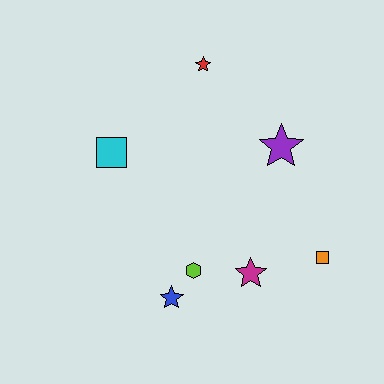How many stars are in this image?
There are 4 stars.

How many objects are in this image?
There are 7 objects.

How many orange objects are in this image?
There is 1 orange object.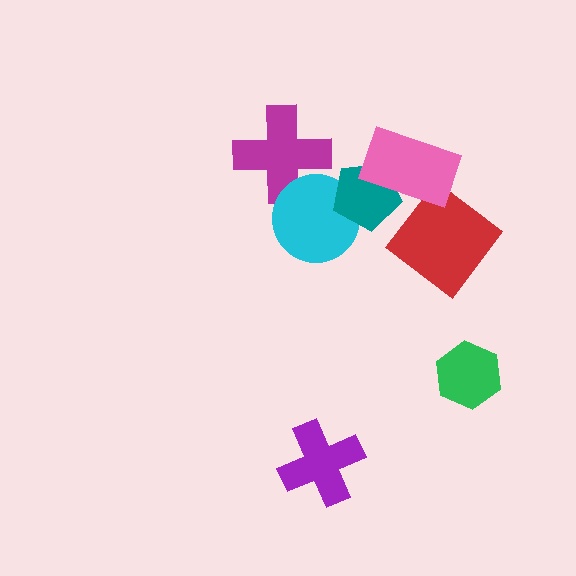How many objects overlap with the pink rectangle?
1 object overlaps with the pink rectangle.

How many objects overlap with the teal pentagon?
2 objects overlap with the teal pentagon.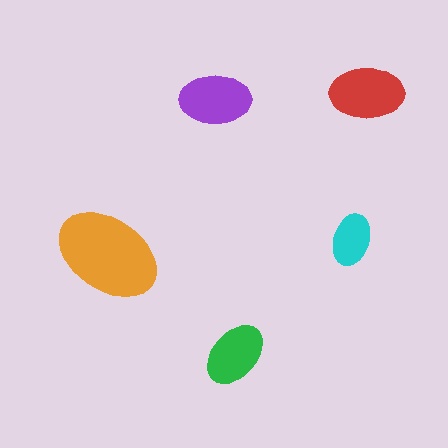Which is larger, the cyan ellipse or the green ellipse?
The green one.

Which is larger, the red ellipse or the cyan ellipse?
The red one.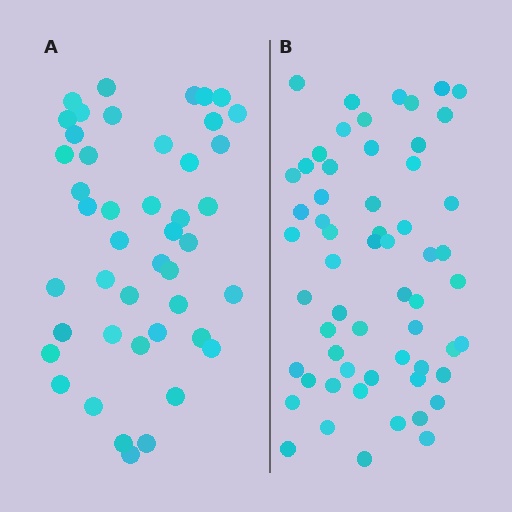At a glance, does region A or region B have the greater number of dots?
Region B (the right region) has more dots.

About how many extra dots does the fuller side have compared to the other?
Region B has approximately 15 more dots than region A.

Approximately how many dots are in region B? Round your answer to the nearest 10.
About 60 dots. (The exact count is 59, which rounds to 60.)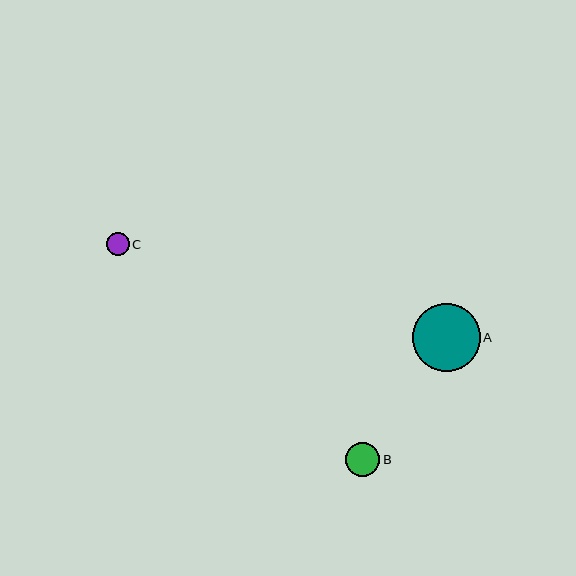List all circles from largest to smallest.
From largest to smallest: A, B, C.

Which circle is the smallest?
Circle C is the smallest with a size of approximately 23 pixels.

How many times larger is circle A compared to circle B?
Circle A is approximately 2.0 times the size of circle B.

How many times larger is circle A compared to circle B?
Circle A is approximately 2.0 times the size of circle B.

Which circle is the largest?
Circle A is the largest with a size of approximately 68 pixels.